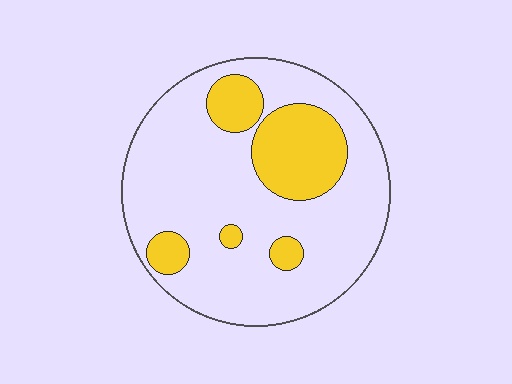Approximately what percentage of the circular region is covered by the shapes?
Approximately 25%.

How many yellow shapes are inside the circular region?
5.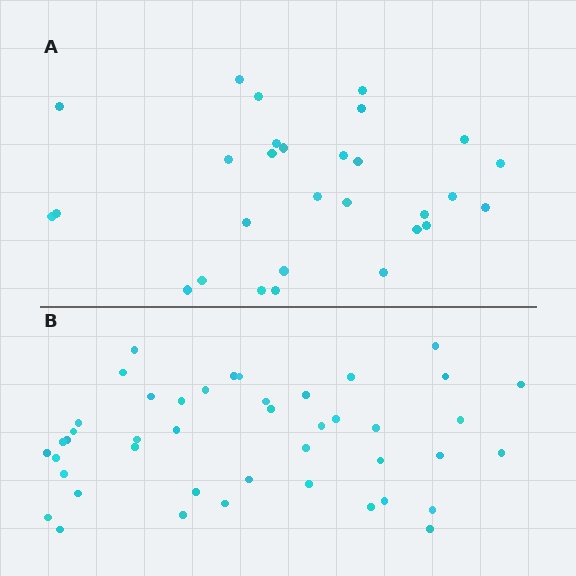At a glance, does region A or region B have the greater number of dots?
Region B (the bottom region) has more dots.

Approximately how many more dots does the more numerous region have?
Region B has approximately 15 more dots than region A.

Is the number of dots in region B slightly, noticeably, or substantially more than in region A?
Region B has substantially more. The ratio is roughly 1.5 to 1.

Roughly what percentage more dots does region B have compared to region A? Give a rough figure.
About 50% more.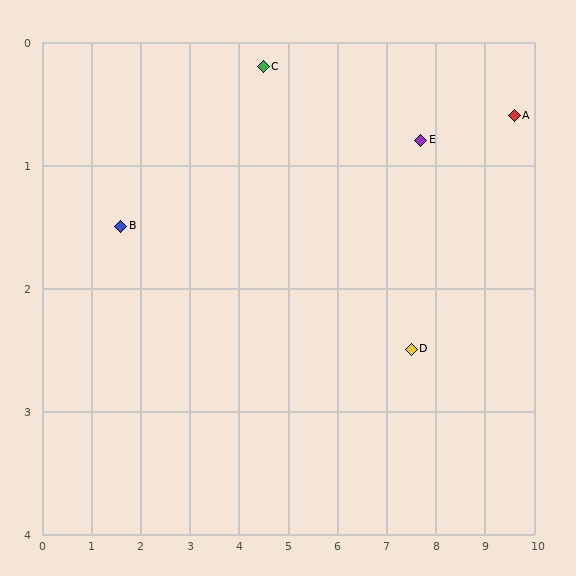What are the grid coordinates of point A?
Point A is at approximately (9.6, 0.6).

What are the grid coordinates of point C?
Point C is at approximately (4.5, 0.2).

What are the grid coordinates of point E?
Point E is at approximately (7.7, 0.8).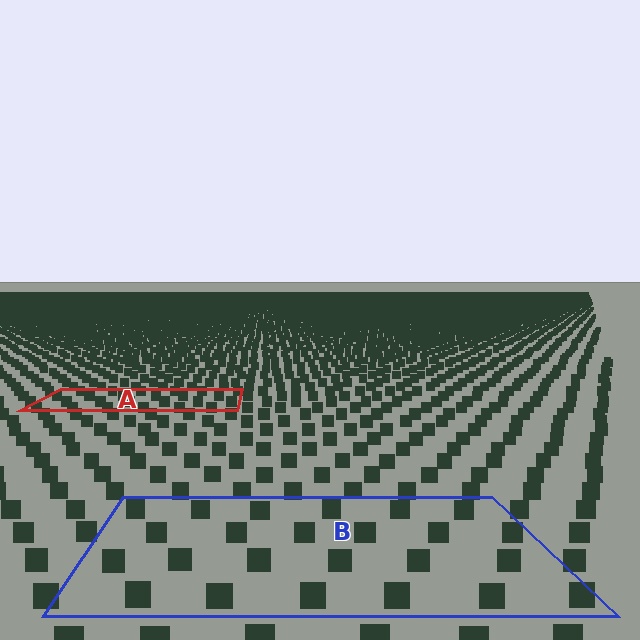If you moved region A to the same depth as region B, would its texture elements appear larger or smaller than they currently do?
They would appear larger. At a closer depth, the same texture elements are projected at a bigger on-screen size.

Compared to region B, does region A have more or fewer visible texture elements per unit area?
Region A has more texture elements per unit area — they are packed more densely because it is farther away.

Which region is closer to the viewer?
Region B is closer. The texture elements there are larger and more spread out.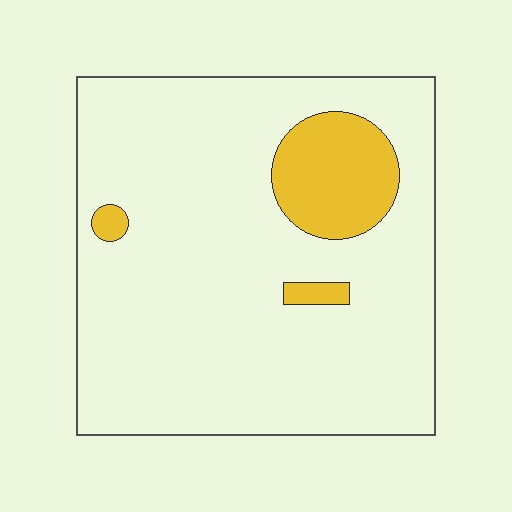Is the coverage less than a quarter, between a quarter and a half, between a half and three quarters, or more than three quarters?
Less than a quarter.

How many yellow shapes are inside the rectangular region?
3.